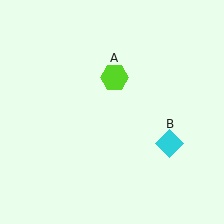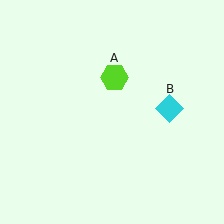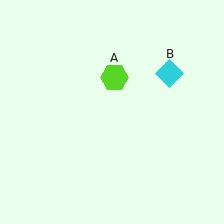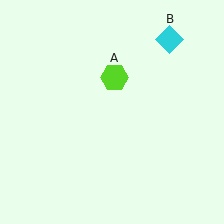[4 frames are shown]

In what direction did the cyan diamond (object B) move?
The cyan diamond (object B) moved up.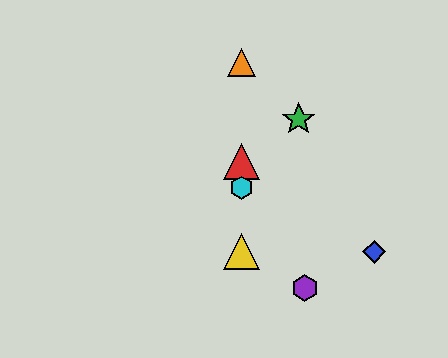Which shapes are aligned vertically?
The red triangle, the yellow triangle, the orange triangle, the cyan hexagon are aligned vertically.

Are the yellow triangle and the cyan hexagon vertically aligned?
Yes, both are at x≈241.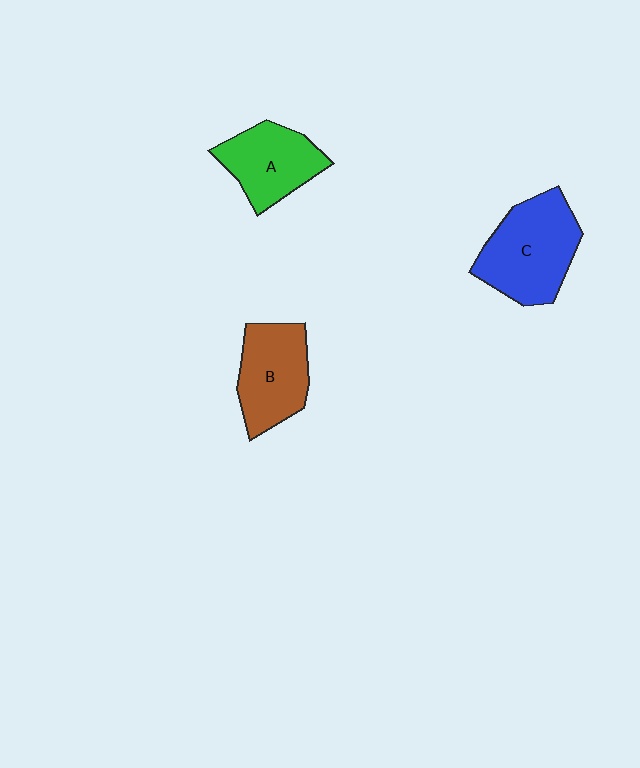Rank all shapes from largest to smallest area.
From largest to smallest: C (blue), B (brown), A (green).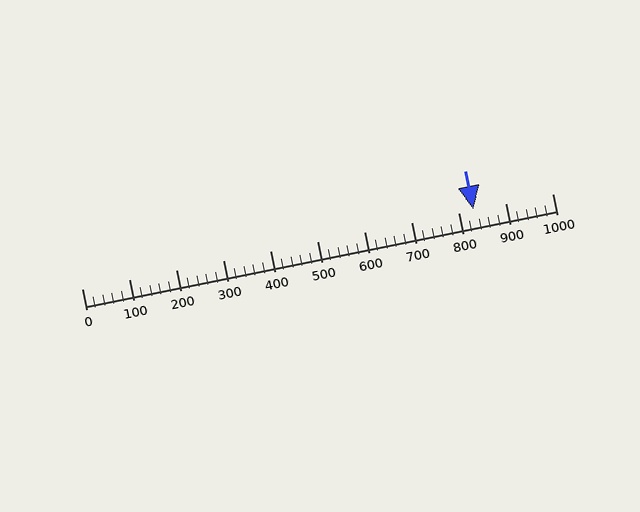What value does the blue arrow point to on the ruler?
The blue arrow points to approximately 833.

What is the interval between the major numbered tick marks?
The major tick marks are spaced 100 units apart.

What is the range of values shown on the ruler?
The ruler shows values from 0 to 1000.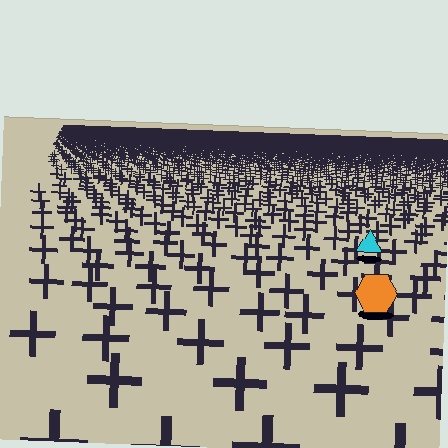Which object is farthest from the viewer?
The cyan triangle is farthest from the viewer. It appears smaller and the ground texture around it is denser.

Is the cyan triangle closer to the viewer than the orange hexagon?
No. The orange hexagon is closer — you can tell from the texture gradient: the ground texture is coarser near it.